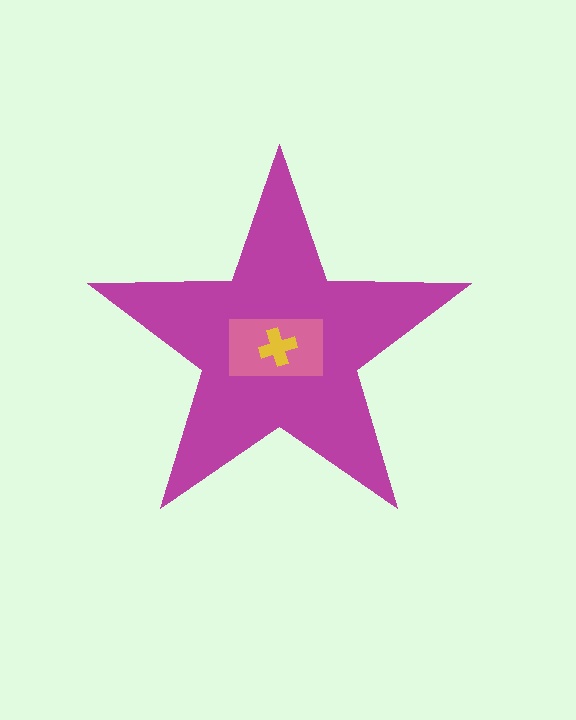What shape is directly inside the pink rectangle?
The yellow cross.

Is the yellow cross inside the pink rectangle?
Yes.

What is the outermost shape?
The magenta star.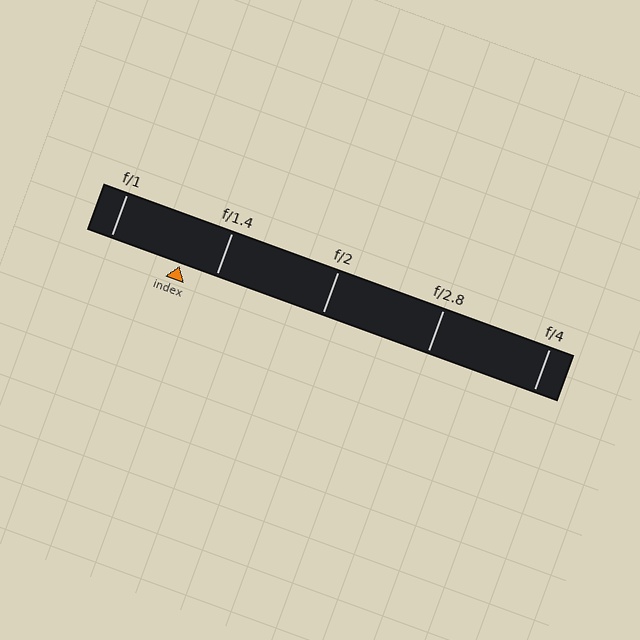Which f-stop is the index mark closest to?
The index mark is closest to f/1.4.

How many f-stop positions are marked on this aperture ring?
There are 5 f-stop positions marked.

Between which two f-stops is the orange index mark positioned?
The index mark is between f/1 and f/1.4.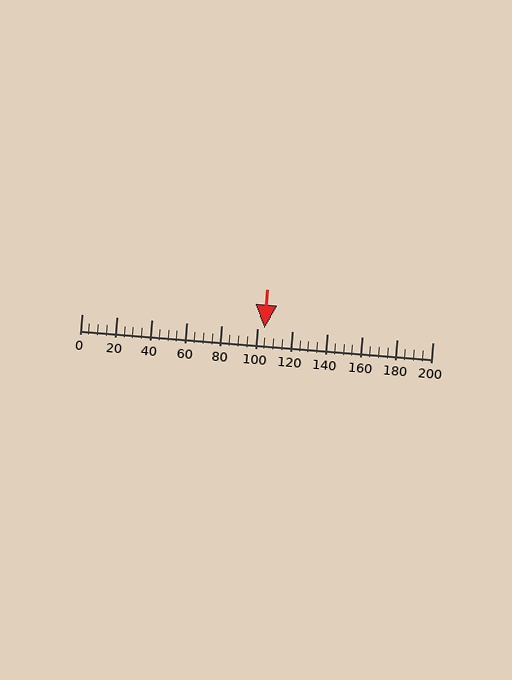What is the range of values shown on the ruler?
The ruler shows values from 0 to 200.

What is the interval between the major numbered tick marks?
The major tick marks are spaced 20 units apart.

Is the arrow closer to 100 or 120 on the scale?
The arrow is closer to 100.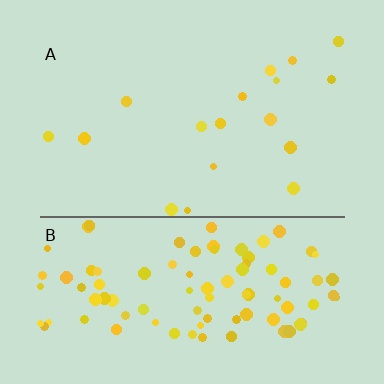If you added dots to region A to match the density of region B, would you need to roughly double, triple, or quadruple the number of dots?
Approximately quadruple.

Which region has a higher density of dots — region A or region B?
B (the bottom).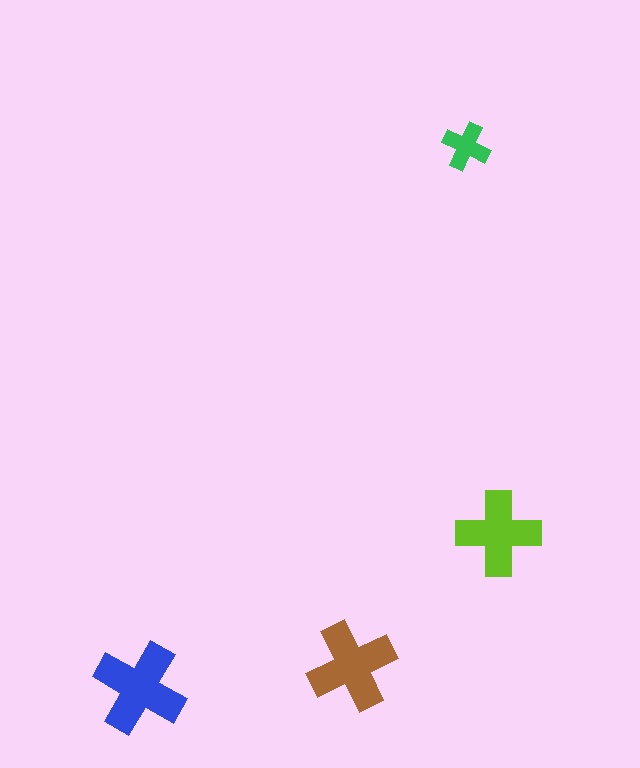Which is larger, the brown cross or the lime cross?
The brown one.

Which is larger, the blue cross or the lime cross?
The blue one.